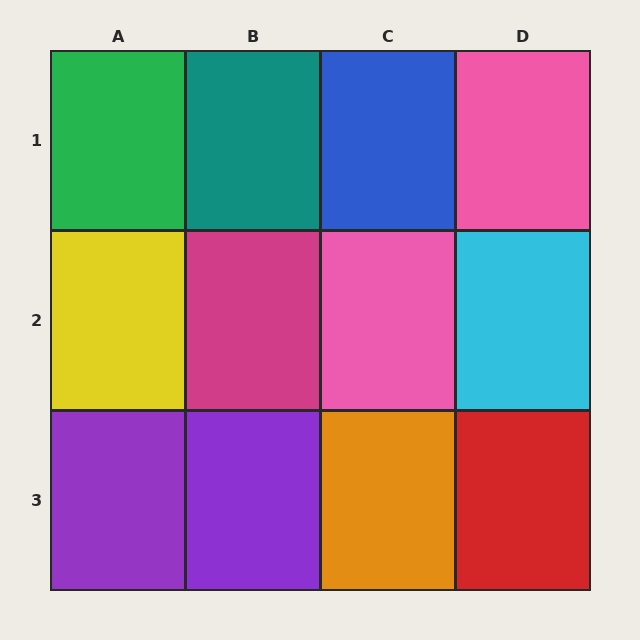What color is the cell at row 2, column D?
Cyan.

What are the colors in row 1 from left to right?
Green, teal, blue, pink.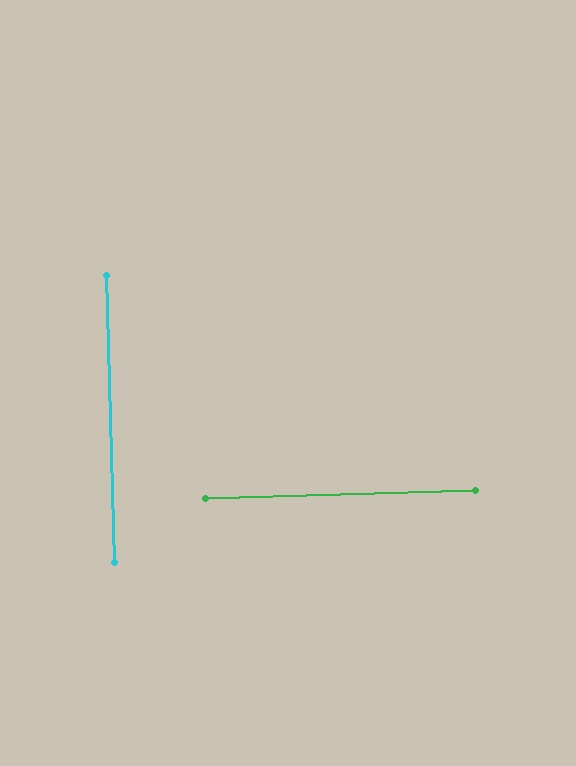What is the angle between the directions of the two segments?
Approximately 90 degrees.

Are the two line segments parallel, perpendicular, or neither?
Perpendicular — they meet at approximately 90°.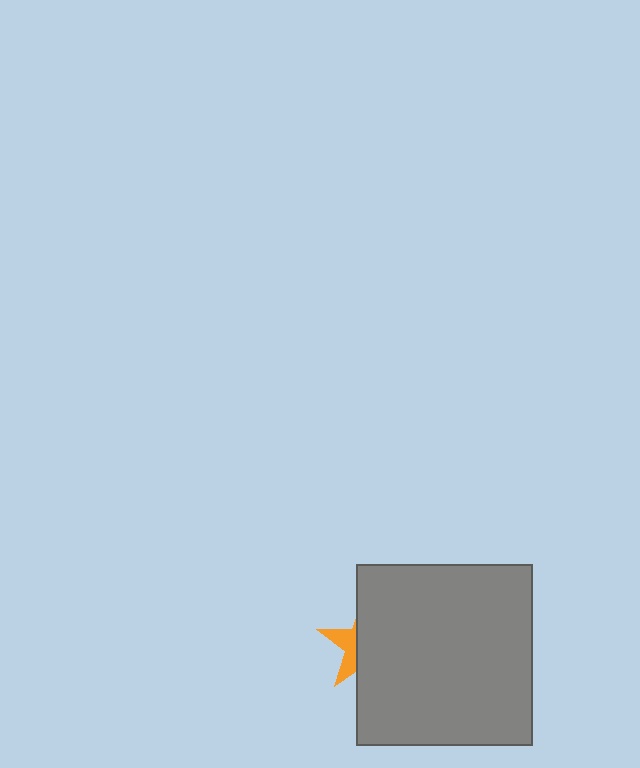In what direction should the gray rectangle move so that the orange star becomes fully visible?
The gray rectangle should move right. That is the shortest direction to clear the overlap and leave the orange star fully visible.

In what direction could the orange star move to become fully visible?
The orange star could move left. That would shift it out from behind the gray rectangle entirely.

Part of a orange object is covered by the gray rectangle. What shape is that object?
It is a star.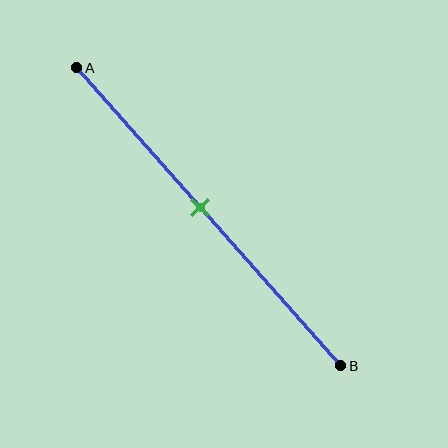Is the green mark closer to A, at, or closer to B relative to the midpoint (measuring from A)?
The green mark is closer to point A than the midpoint of segment AB.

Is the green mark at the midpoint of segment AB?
No, the mark is at about 45% from A, not at the 50% midpoint.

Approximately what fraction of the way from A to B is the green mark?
The green mark is approximately 45% of the way from A to B.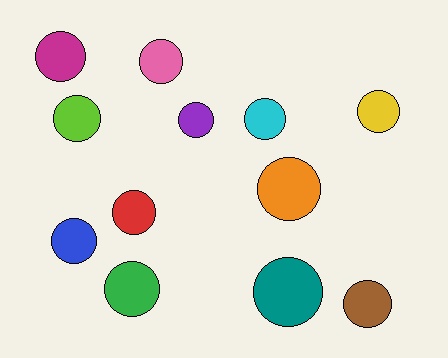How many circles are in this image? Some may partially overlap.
There are 12 circles.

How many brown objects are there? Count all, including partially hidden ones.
There is 1 brown object.